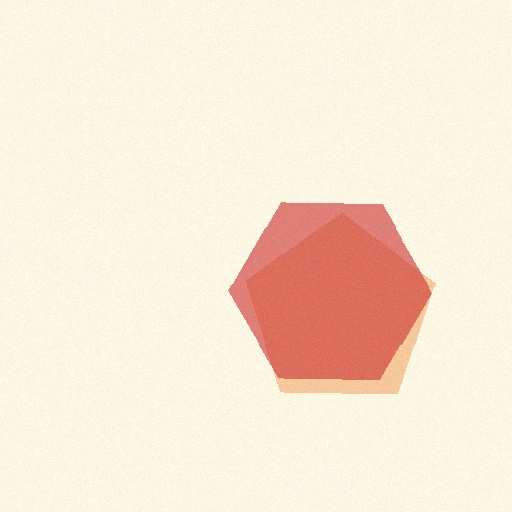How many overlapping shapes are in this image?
There are 2 overlapping shapes in the image.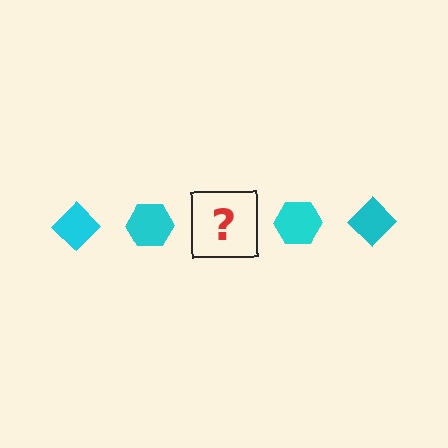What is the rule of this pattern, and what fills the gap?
The rule is that the pattern cycles through diamond, hexagon shapes in cyan. The gap should be filled with a cyan diamond.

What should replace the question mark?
The question mark should be replaced with a cyan diamond.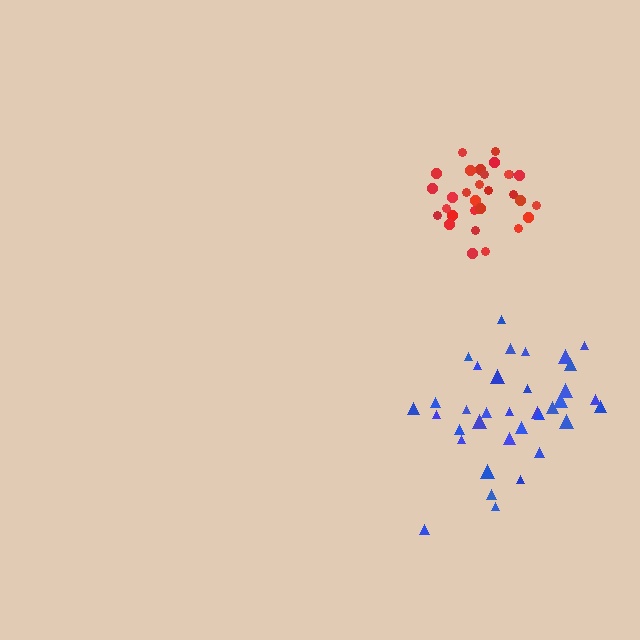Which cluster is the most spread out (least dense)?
Blue.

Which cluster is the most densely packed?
Red.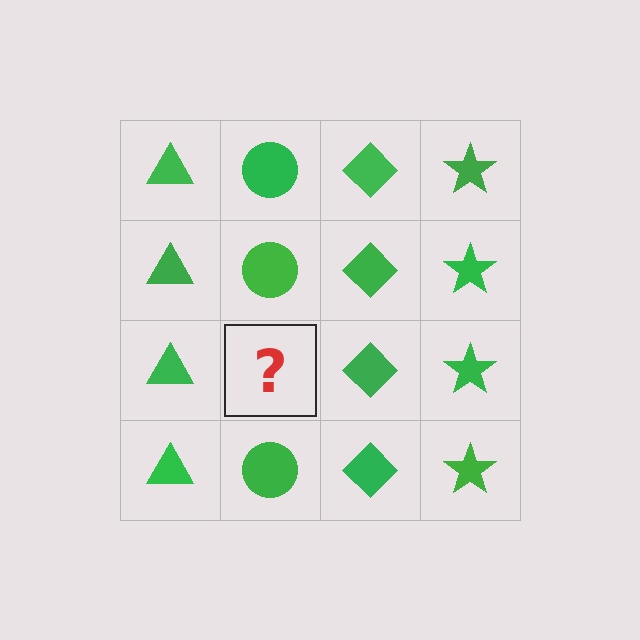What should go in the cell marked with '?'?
The missing cell should contain a green circle.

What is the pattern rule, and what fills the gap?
The rule is that each column has a consistent shape. The gap should be filled with a green circle.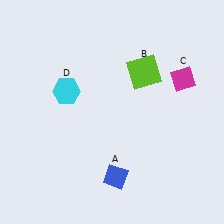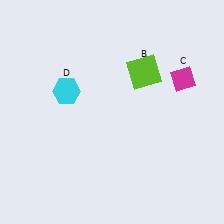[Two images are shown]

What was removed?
The blue diamond (A) was removed in Image 2.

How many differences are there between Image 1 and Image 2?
There is 1 difference between the two images.